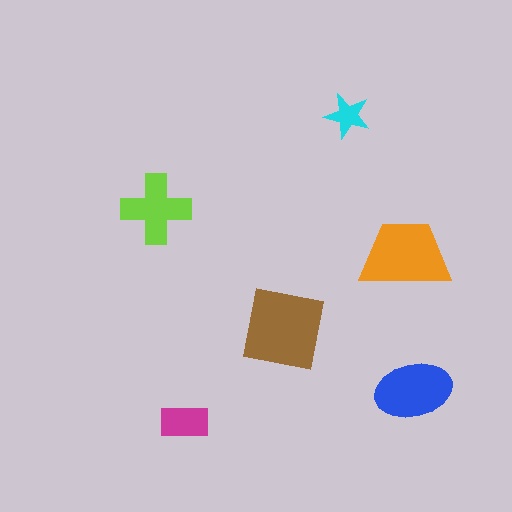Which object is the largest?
The brown square.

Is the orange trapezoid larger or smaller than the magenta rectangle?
Larger.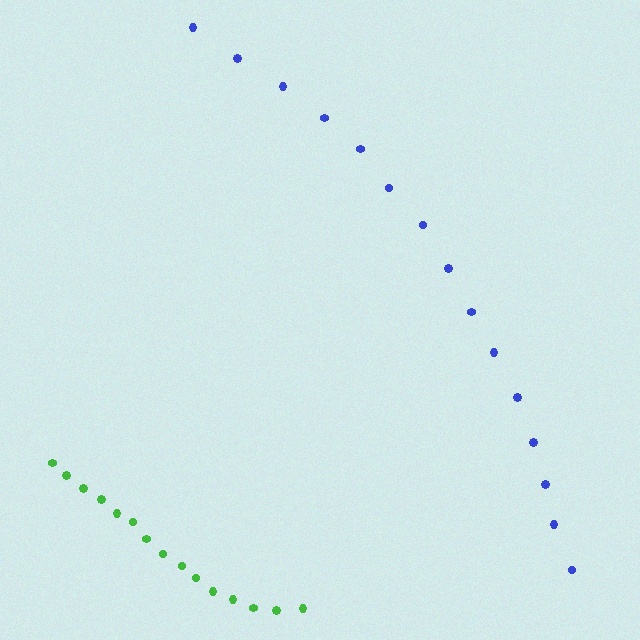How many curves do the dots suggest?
There are 2 distinct paths.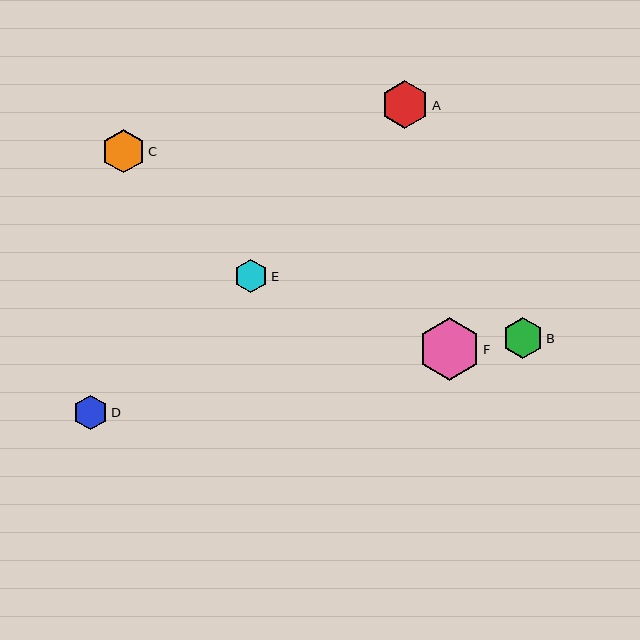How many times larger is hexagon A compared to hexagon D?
Hexagon A is approximately 1.4 times the size of hexagon D.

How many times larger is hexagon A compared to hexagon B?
Hexagon A is approximately 1.2 times the size of hexagon B.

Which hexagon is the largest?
Hexagon F is the largest with a size of approximately 63 pixels.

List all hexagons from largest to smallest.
From largest to smallest: F, A, C, B, D, E.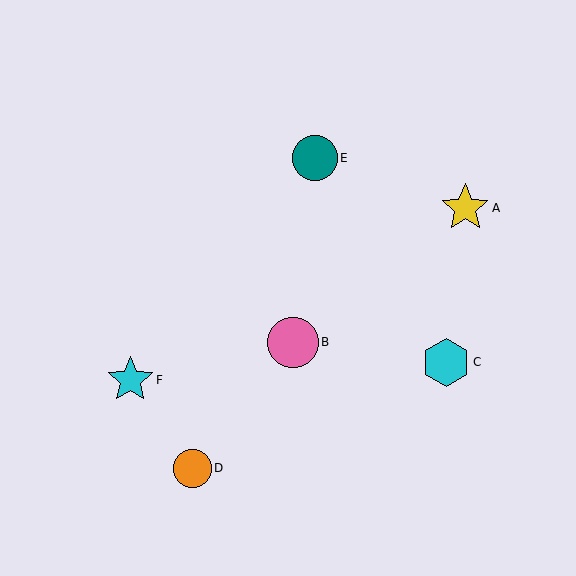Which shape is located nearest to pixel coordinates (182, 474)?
The orange circle (labeled D) at (192, 468) is nearest to that location.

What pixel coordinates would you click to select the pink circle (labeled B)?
Click at (293, 342) to select the pink circle B.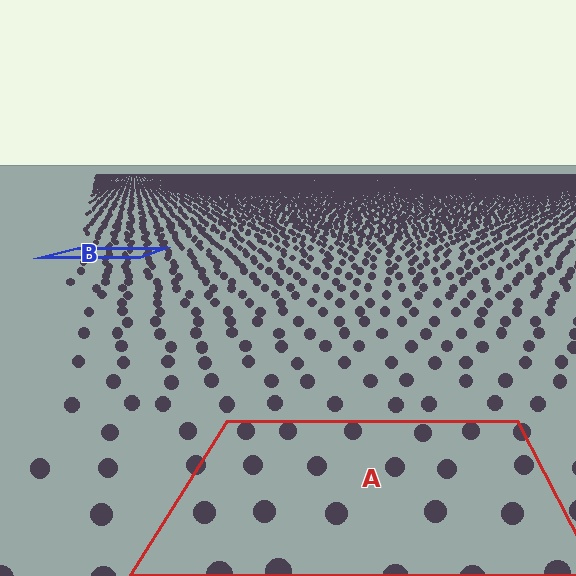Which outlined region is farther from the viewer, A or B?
Region B is farther from the viewer — the texture elements inside it appear smaller and more densely packed.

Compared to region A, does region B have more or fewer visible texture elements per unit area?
Region B has more texture elements per unit area — they are packed more densely because it is farther away.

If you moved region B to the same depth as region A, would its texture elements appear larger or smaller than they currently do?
They would appear larger. At a closer depth, the same texture elements are projected at a bigger on-screen size.